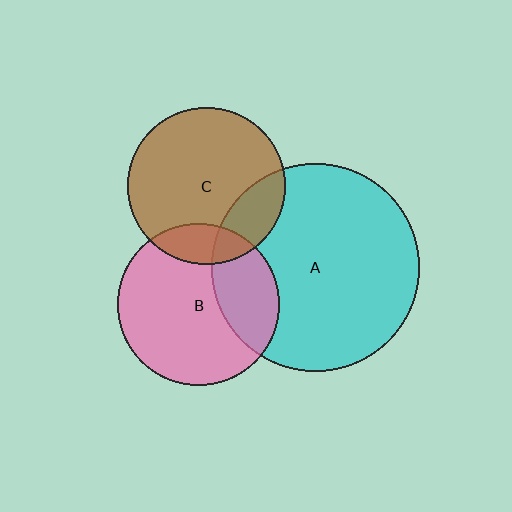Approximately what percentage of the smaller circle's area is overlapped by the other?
Approximately 20%.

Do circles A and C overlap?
Yes.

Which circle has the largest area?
Circle A (cyan).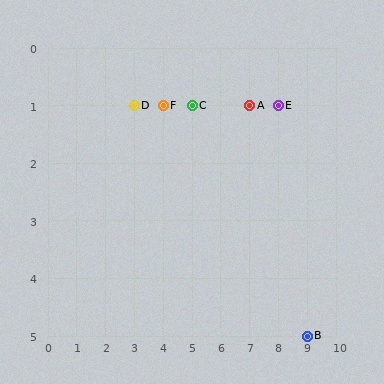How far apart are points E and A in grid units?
Points E and A are 1 column apart.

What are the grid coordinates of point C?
Point C is at grid coordinates (5, 1).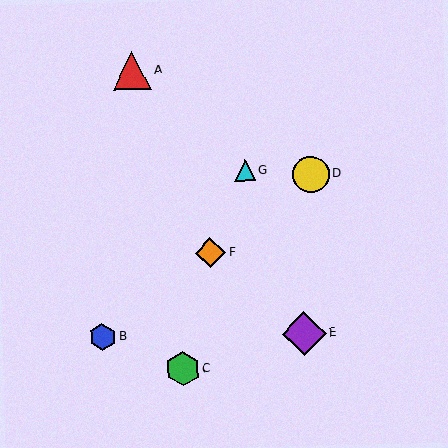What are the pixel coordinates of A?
Object A is at (132, 70).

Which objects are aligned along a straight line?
Objects B, D, F are aligned along a straight line.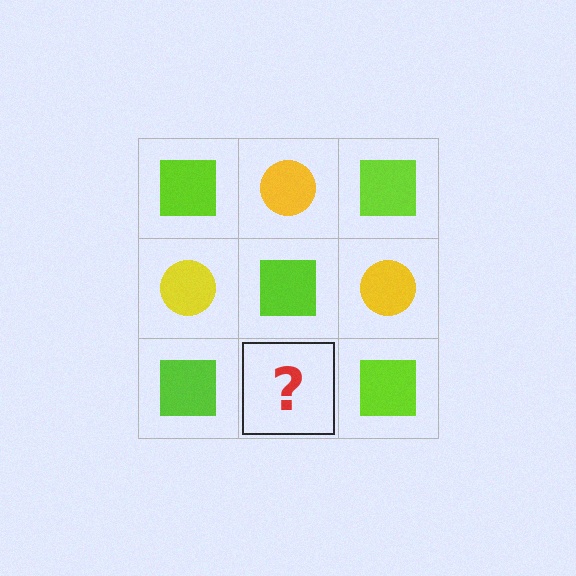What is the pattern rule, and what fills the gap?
The rule is that it alternates lime square and yellow circle in a checkerboard pattern. The gap should be filled with a yellow circle.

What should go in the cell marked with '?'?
The missing cell should contain a yellow circle.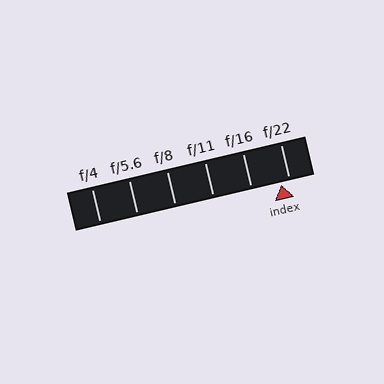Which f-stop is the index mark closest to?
The index mark is closest to f/22.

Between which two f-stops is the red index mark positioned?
The index mark is between f/16 and f/22.